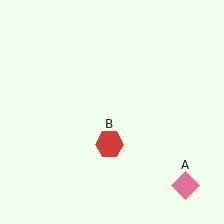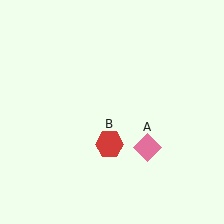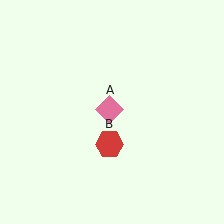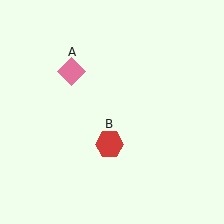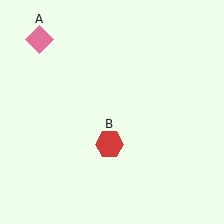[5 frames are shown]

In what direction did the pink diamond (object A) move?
The pink diamond (object A) moved up and to the left.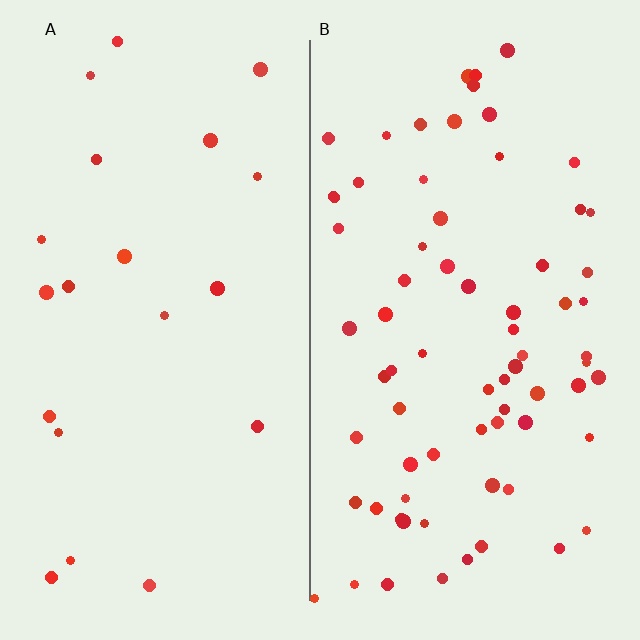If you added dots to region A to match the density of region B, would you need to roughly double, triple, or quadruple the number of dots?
Approximately triple.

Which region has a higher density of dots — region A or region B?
B (the right).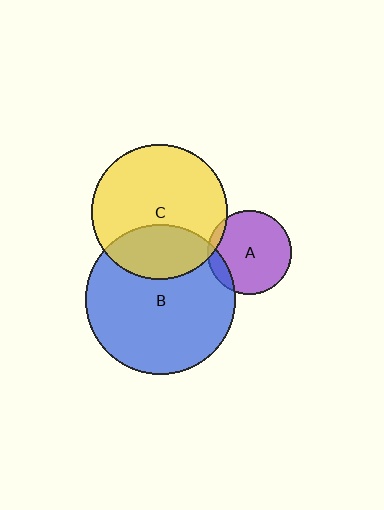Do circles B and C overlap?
Yes.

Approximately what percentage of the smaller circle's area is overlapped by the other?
Approximately 30%.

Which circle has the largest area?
Circle B (blue).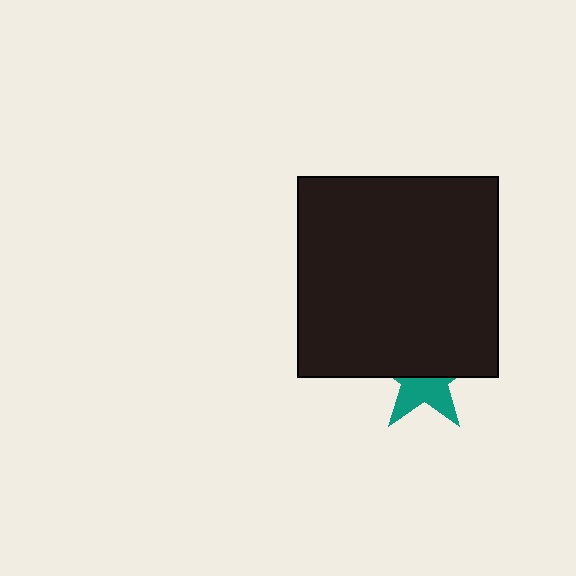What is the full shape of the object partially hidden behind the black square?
The partially hidden object is a teal star.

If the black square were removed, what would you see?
You would see the complete teal star.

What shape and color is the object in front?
The object in front is a black square.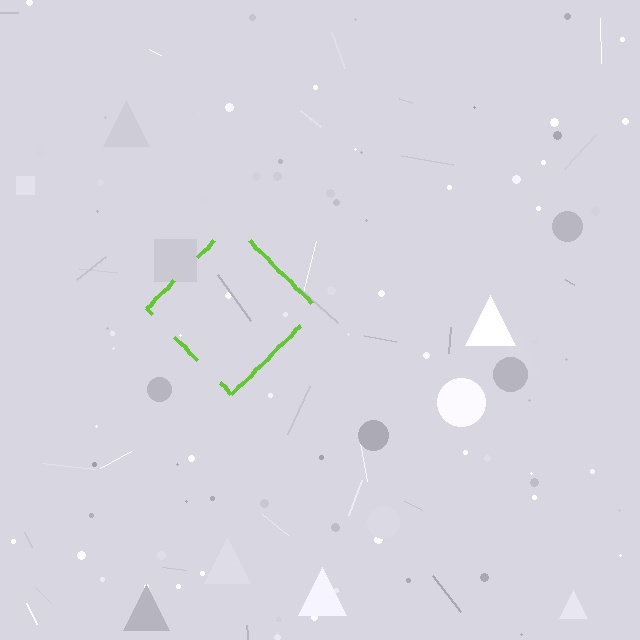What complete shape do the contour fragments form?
The contour fragments form a diamond.